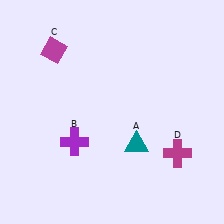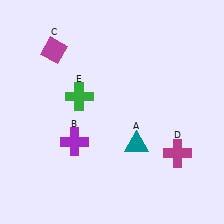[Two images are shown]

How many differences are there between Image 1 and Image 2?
There is 1 difference between the two images.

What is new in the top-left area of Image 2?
A green cross (E) was added in the top-left area of Image 2.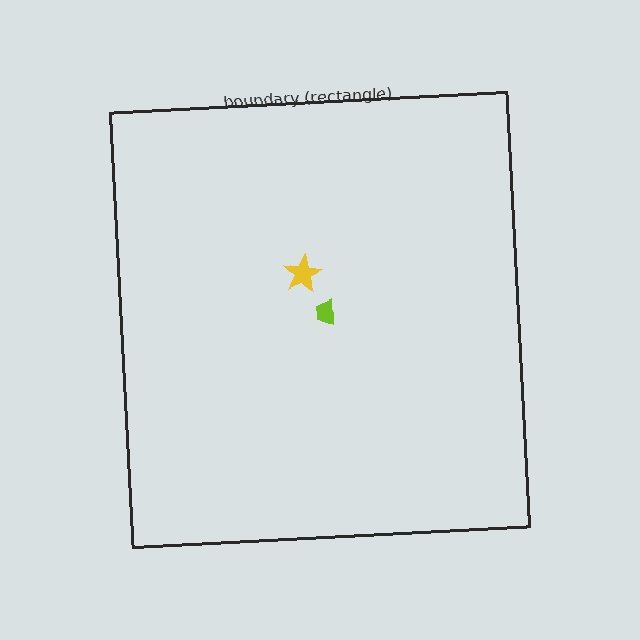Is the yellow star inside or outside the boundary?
Inside.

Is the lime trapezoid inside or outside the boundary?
Inside.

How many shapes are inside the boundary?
2 inside, 0 outside.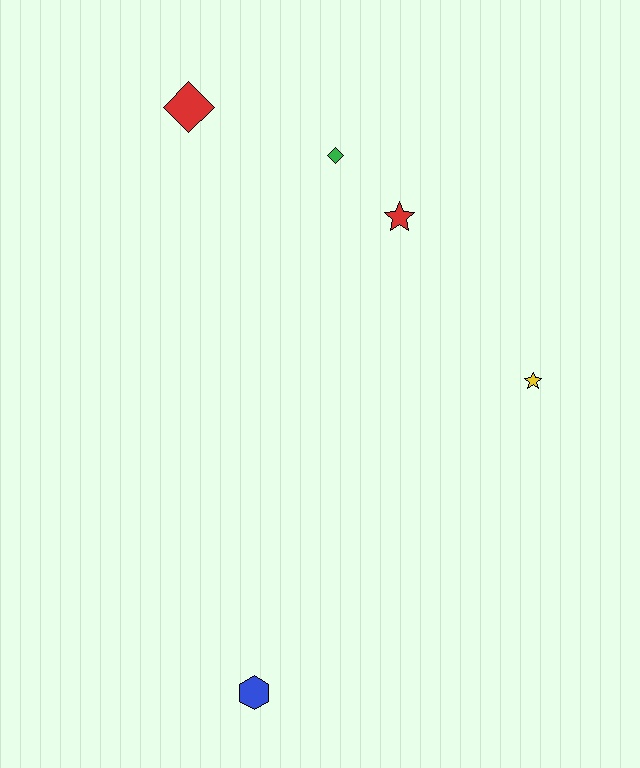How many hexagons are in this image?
There is 1 hexagon.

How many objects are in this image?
There are 5 objects.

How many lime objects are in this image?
There are no lime objects.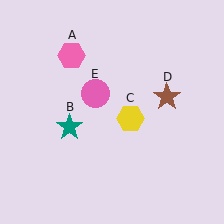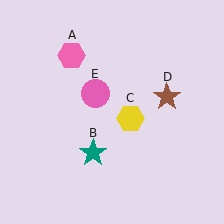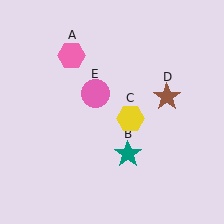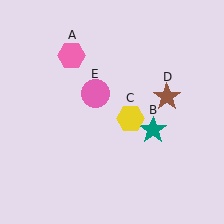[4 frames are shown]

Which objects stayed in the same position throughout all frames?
Pink hexagon (object A) and yellow hexagon (object C) and brown star (object D) and pink circle (object E) remained stationary.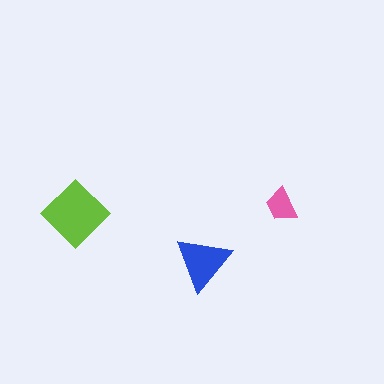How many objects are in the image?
There are 3 objects in the image.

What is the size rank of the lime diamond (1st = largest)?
1st.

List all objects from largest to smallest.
The lime diamond, the blue triangle, the pink trapezoid.